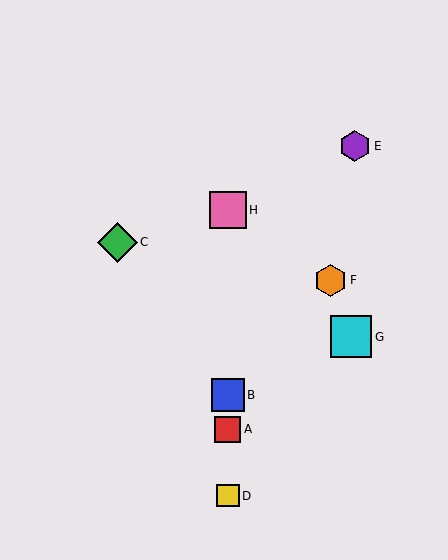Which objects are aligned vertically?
Objects A, B, D, H are aligned vertically.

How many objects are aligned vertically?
4 objects (A, B, D, H) are aligned vertically.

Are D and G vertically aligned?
No, D is at x≈228 and G is at x≈351.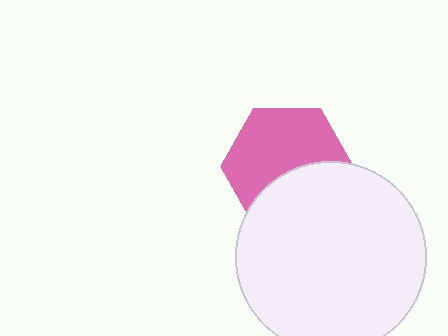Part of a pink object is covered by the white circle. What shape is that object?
It is a hexagon.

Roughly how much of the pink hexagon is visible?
About half of it is visible (roughly 61%).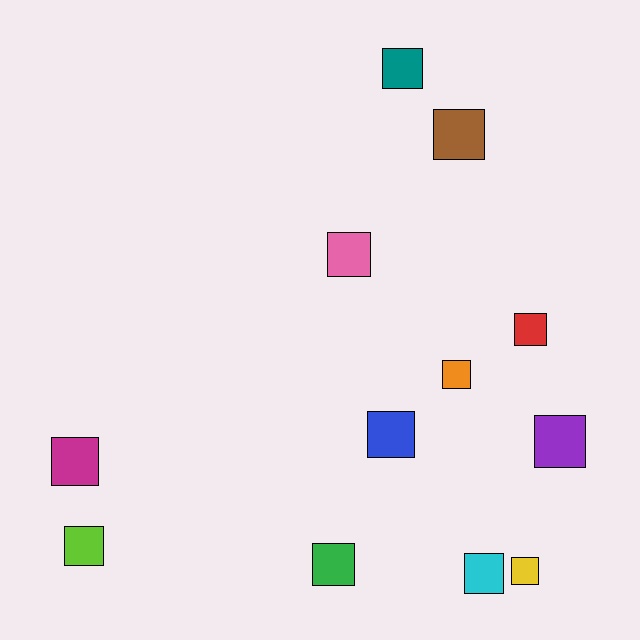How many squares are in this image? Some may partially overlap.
There are 12 squares.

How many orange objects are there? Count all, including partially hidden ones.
There is 1 orange object.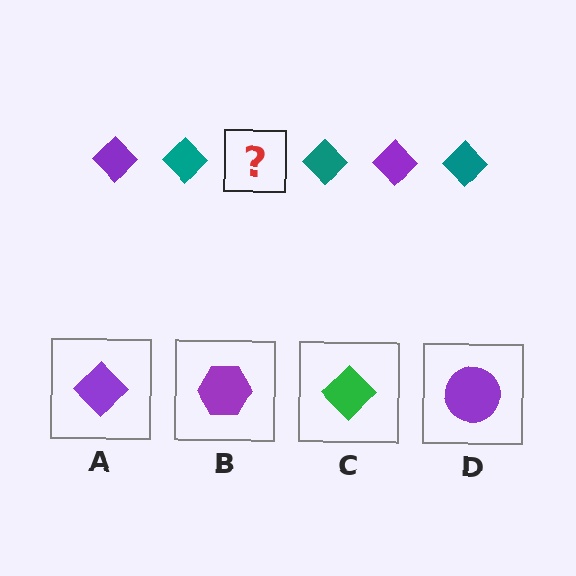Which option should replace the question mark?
Option A.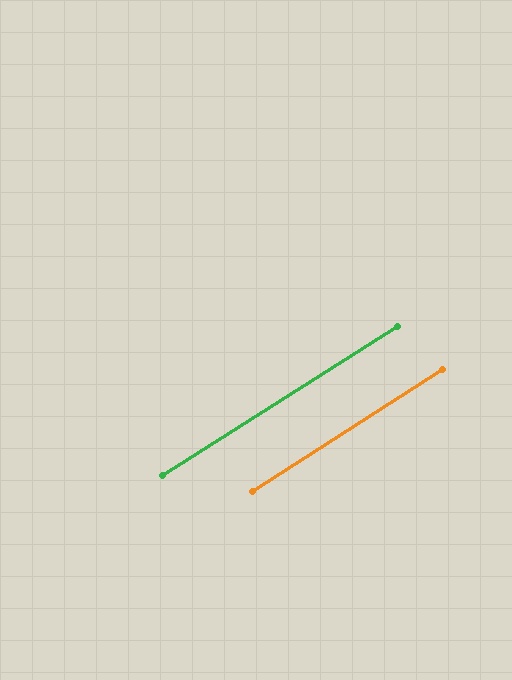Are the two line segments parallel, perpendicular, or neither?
Parallel — their directions differ by only 0.4°.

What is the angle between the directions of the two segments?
Approximately 0 degrees.